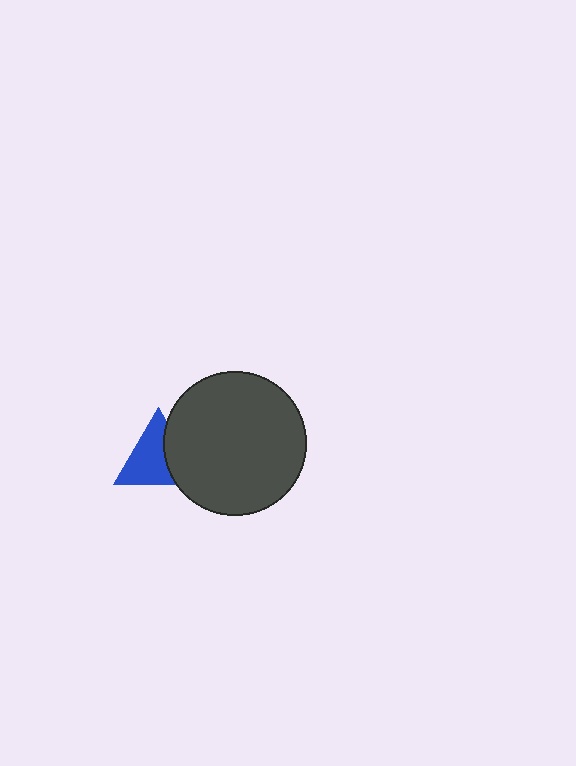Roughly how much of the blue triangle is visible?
Most of it is visible (roughly 66%).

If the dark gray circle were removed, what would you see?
You would see the complete blue triangle.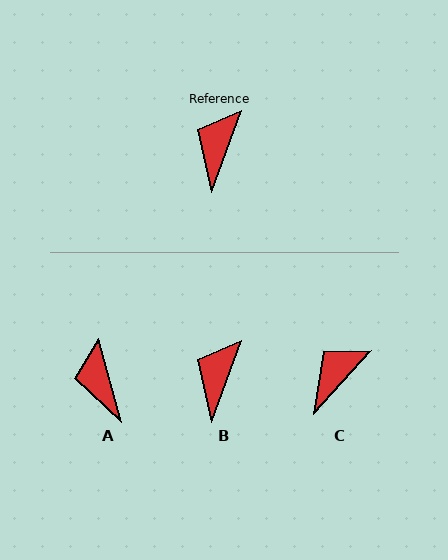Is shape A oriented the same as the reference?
No, it is off by about 35 degrees.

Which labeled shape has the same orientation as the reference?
B.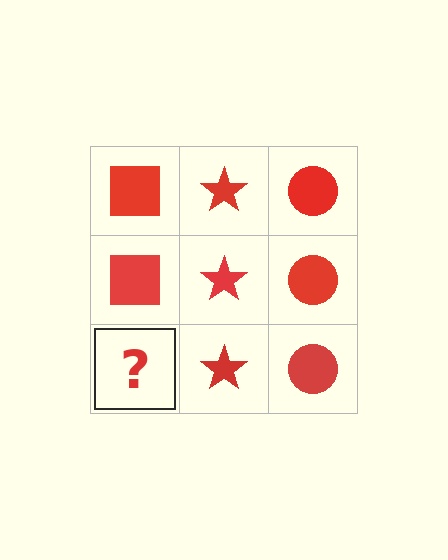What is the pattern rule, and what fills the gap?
The rule is that each column has a consistent shape. The gap should be filled with a red square.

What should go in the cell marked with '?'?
The missing cell should contain a red square.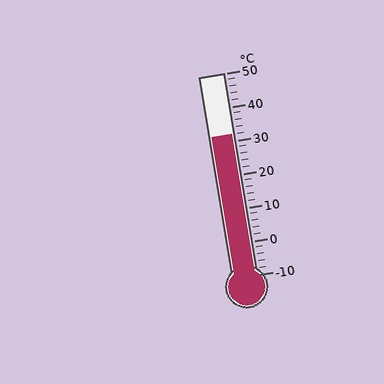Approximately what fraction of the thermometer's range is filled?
The thermometer is filled to approximately 70% of its range.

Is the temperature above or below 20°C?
The temperature is above 20°C.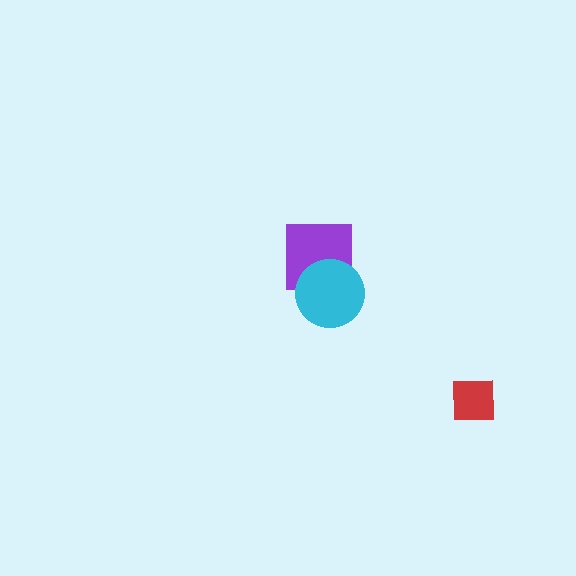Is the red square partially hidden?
No, no other shape covers it.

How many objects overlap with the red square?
0 objects overlap with the red square.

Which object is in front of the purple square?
The cyan circle is in front of the purple square.